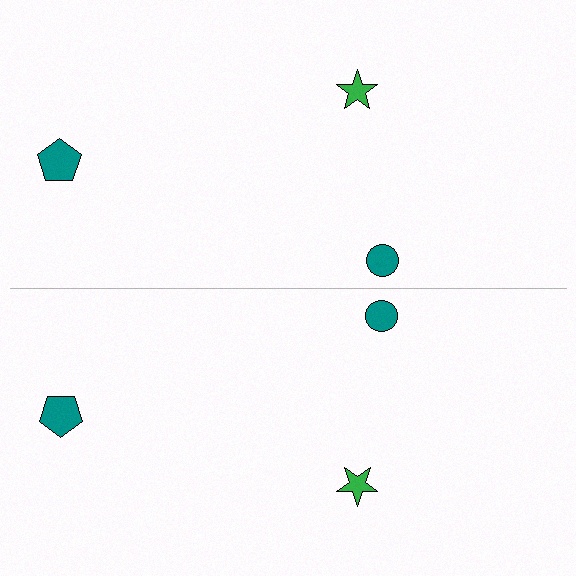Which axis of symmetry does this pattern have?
The pattern has a horizontal axis of symmetry running through the center of the image.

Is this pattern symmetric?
Yes, this pattern has bilateral (reflection) symmetry.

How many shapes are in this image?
There are 6 shapes in this image.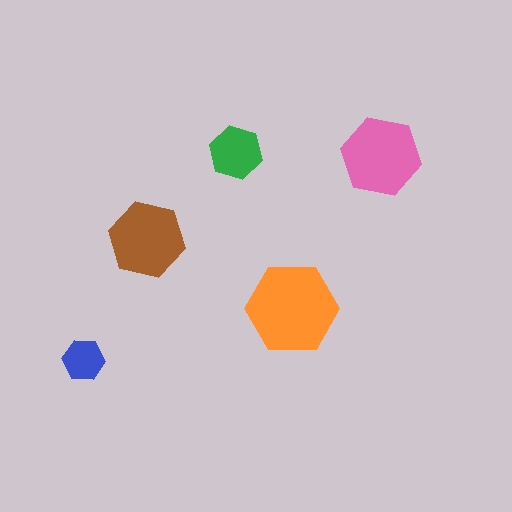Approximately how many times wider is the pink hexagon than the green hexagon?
About 1.5 times wider.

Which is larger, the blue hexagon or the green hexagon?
The green one.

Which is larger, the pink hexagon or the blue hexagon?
The pink one.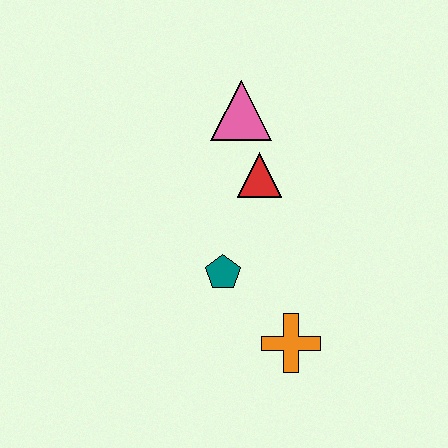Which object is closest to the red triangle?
The pink triangle is closest to the red triangle.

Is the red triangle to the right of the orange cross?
No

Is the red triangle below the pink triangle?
Yes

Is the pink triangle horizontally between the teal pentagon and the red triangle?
Yes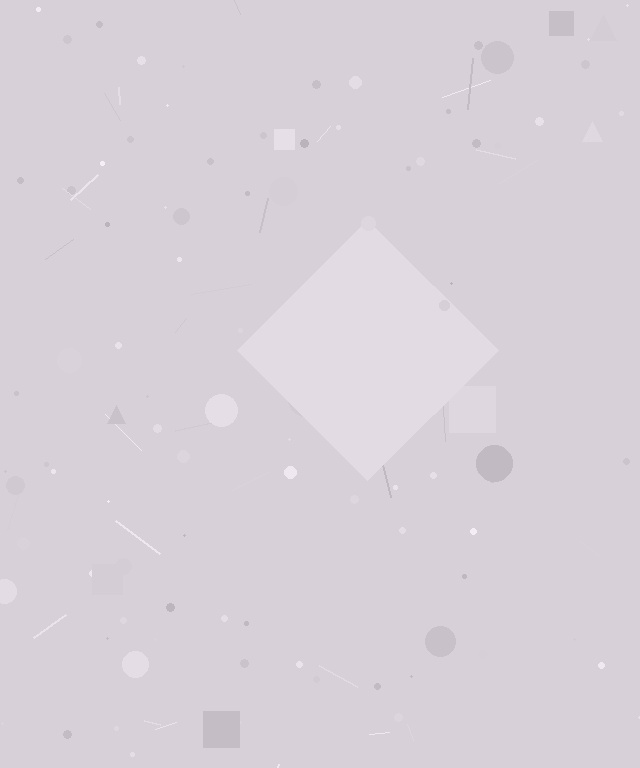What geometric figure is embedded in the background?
A diamond is embedded in the background.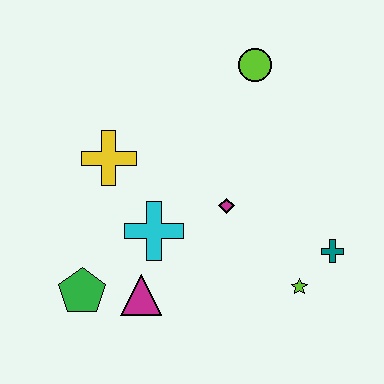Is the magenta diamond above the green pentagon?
Yes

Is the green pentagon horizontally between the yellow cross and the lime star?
No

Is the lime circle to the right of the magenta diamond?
Yes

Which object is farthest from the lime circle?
The green pentagon is farthest from the lime circle.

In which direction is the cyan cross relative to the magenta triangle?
The cyan cross is above the magenta triangle.